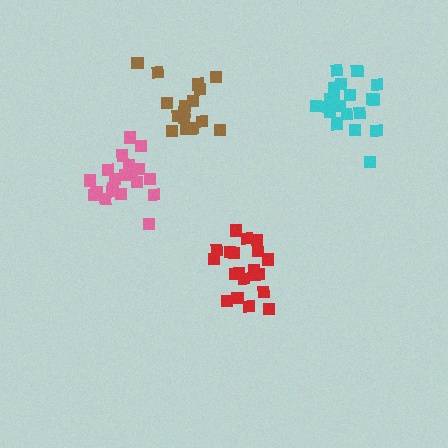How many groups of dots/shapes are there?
There are 4 groups.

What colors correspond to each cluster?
The clusters are colored: cyan, red, brown, pink.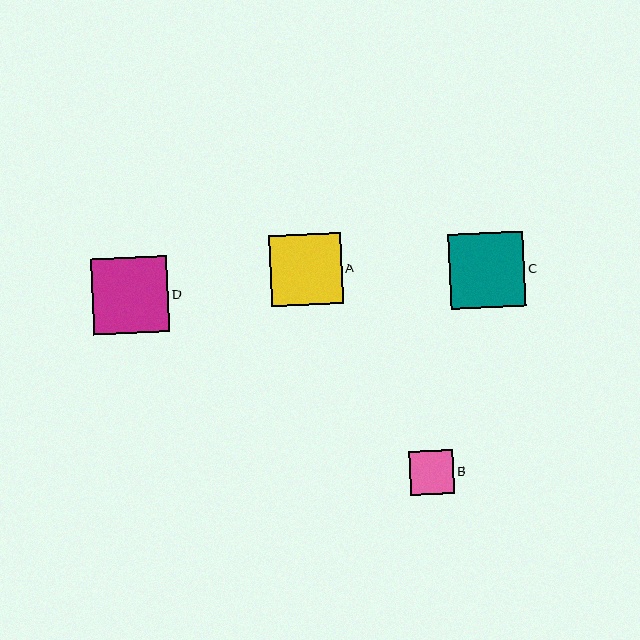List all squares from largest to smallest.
From largest to smallest: D, C, A, B.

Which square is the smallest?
Square B is the smallest with a size of approximately 44 pixels.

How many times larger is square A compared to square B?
Square A is approximately 1.6 times the size of square B.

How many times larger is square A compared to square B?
Square A is approximately 1.6 times the size of square B.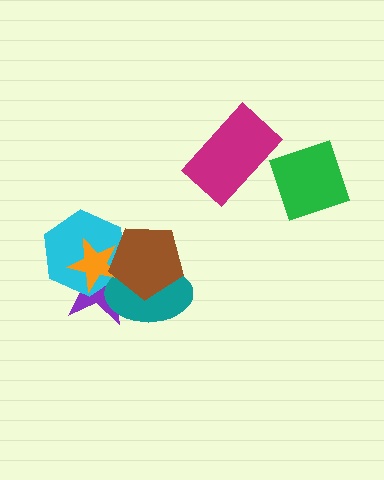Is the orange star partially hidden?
Yes, it is partially covered by another shape.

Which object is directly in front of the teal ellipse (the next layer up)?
The orange star is directly in front of the teal ellipse.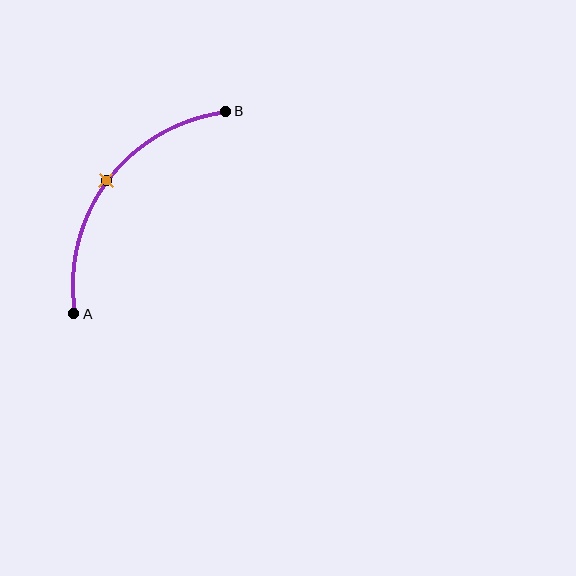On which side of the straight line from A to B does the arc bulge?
The arc bulges above and to the left of the straight line connecting A and B.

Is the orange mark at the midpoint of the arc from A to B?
Yes. The orange mark lies on the arc at equal arc-length from both A and B — it is the arc midpoint.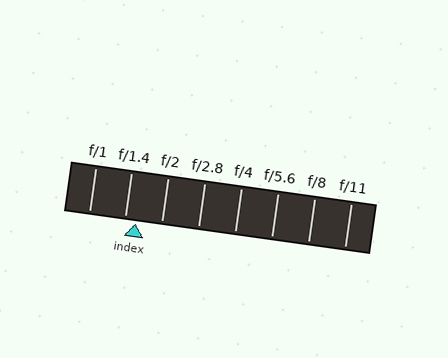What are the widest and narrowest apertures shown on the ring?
The widest aperture shown is f/1 and the narrowest is f/11.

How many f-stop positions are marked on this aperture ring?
There are 8 f-stop positions marked.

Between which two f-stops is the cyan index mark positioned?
The index mark is between f/1.4 and f/2.